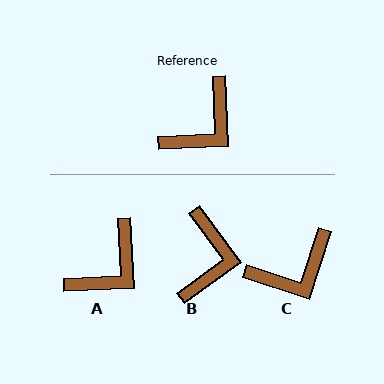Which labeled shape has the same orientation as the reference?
A.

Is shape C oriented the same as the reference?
No, it is off by about 21 degrees.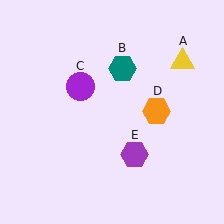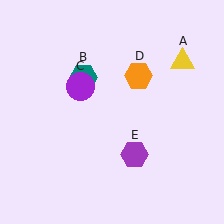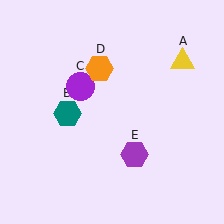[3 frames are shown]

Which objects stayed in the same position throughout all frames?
Yellow triangle (object A) and purple circle (object C) and purple hexagon (object E) remained stationary.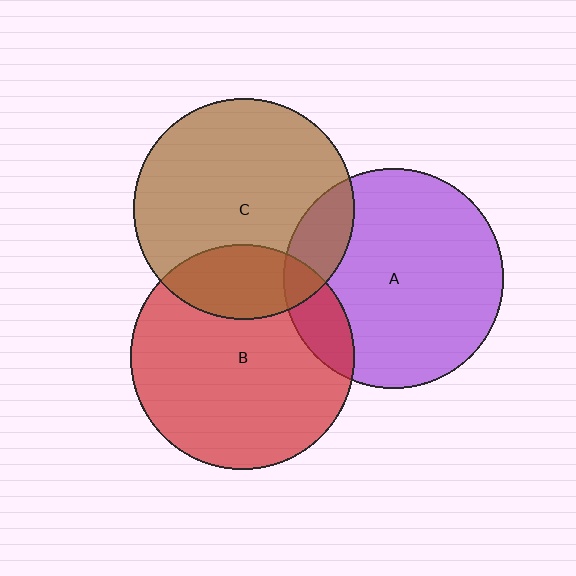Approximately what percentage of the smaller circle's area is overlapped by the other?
Approximately 15%.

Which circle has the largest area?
Circle B (red).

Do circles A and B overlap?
Yes.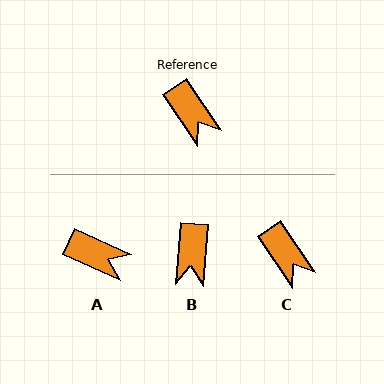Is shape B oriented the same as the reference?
No, it is off by about 38 degrees.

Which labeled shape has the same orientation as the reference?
C.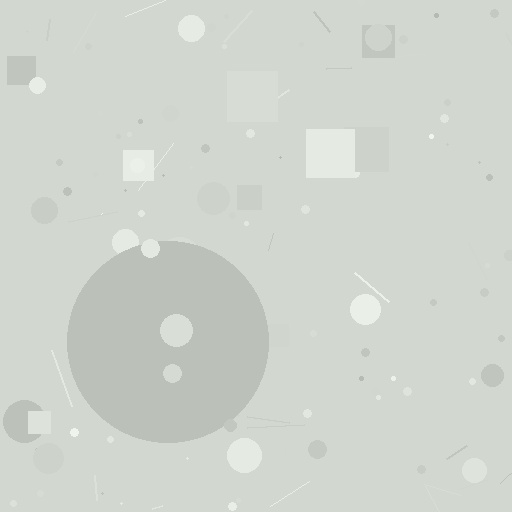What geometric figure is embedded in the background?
A circle is embedded in the background.